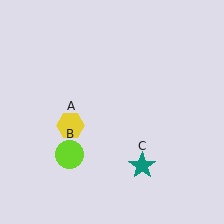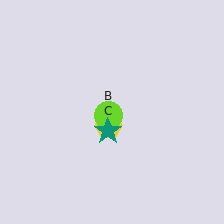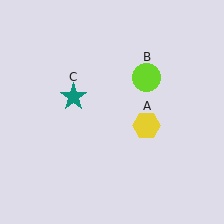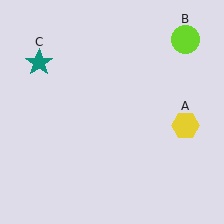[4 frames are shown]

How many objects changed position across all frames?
3 objects changed position: yellow hexagon (object A), lime circle (object B), teal star (object C).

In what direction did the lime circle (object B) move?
The lime circle (object B) moved up and to the right.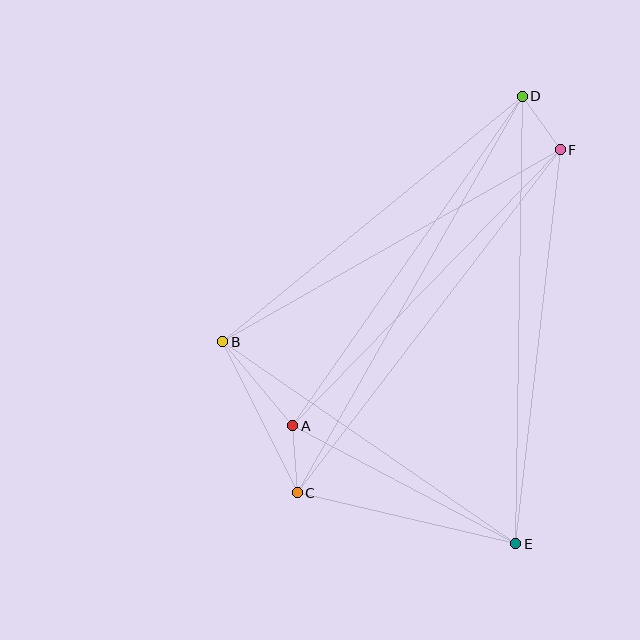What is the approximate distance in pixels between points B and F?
The distance between B and F is approximately 388 pixels.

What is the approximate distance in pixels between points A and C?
The distance between A and C is approximately 67 pixels.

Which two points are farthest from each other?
Points C and D are farthest from each other.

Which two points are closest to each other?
Points D and F are closest to each other.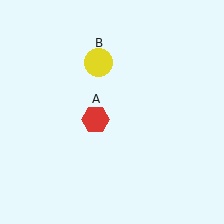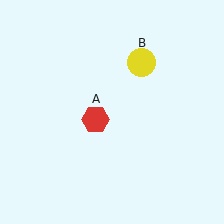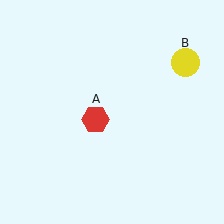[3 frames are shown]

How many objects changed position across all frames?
1 object changed position: yellow circle (object B).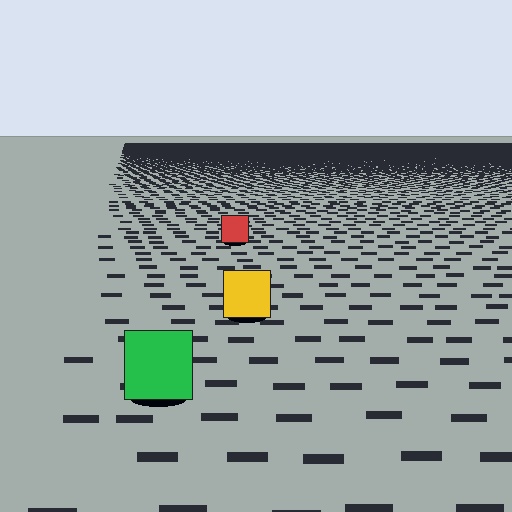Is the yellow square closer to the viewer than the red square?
Yes. The yellow square is closer — you can tell from the texture gradient: the ground texture is coarser near it.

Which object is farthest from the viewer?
The red square is farthest from the viewer. It appears smaller and the ground texture around it is denser.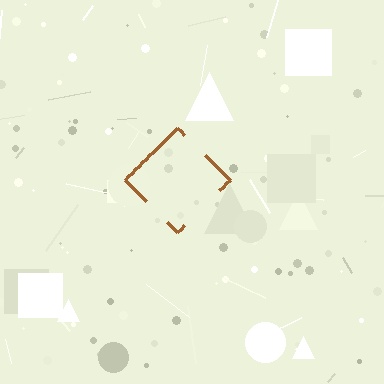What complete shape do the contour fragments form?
The contour fragments form a diamond.